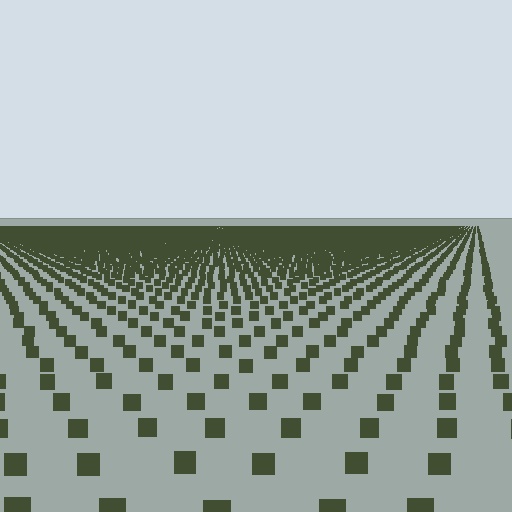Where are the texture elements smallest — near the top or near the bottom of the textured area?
Near the top.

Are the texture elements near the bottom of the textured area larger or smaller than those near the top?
Larger. Near the bottom, elements are closer to the viewer and appear at a bigger on-screen size.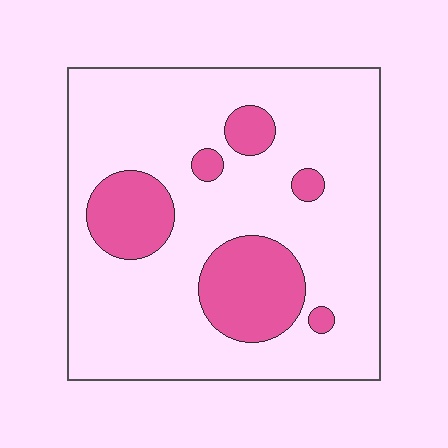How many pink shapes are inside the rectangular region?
6.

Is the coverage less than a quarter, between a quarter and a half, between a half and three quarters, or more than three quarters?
Less than a quarter.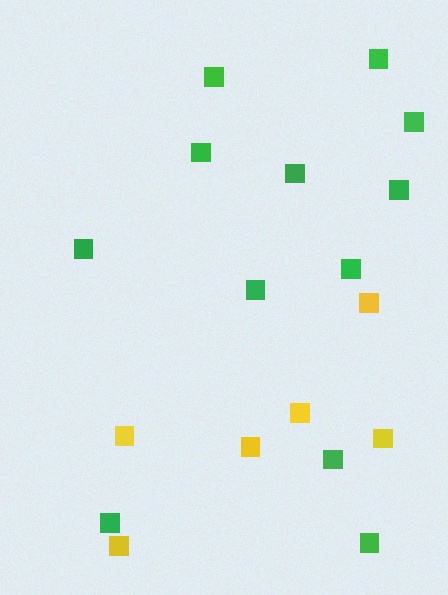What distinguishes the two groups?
There are 2 groups: one group of yellow squares (6) and one group of green squares (12).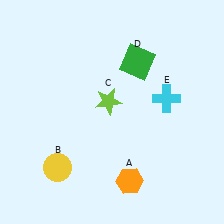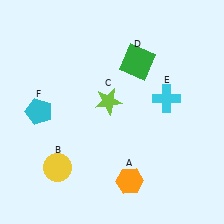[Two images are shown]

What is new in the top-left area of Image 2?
A cyan pentagon (F) was added in the top-left area of Image 2.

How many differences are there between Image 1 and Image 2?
There is 1 difference between the two images.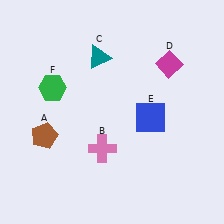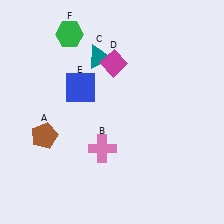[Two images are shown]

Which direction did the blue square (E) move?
The blue square (E) moved left.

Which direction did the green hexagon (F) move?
The green hexagon (F) moved up.